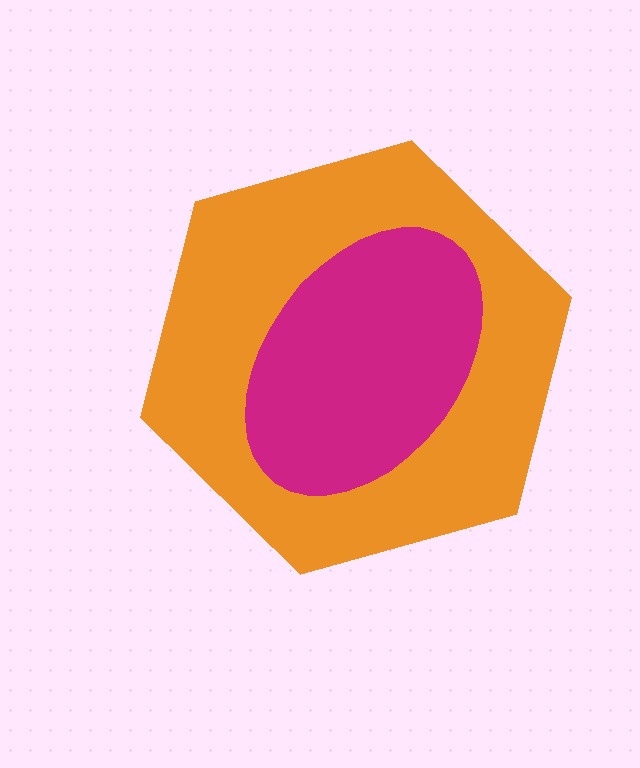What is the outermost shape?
The orange hexagon.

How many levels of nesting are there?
2.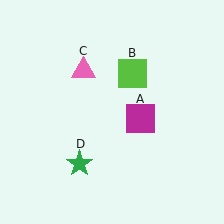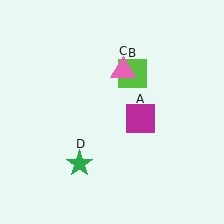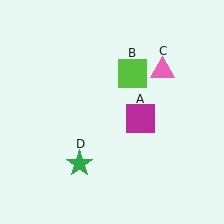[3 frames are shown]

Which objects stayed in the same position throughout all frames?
Magenta square (object A) and lime square (object B) and green star (object D) remained stationary.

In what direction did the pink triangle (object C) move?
The pink triangle (object C) moved right.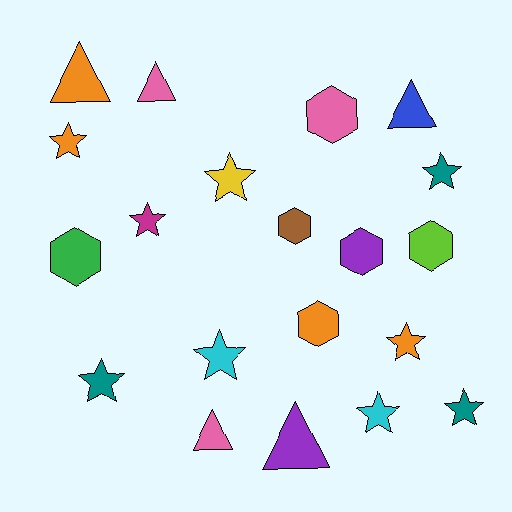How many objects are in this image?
There are 20 objects.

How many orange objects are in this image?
There are 4 orange objects.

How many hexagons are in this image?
There are 6 hexagons.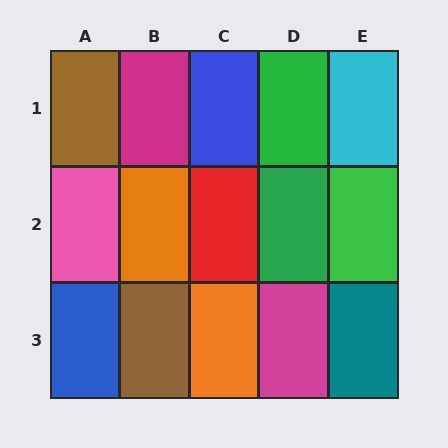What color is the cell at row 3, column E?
Teal.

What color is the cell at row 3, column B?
Brown.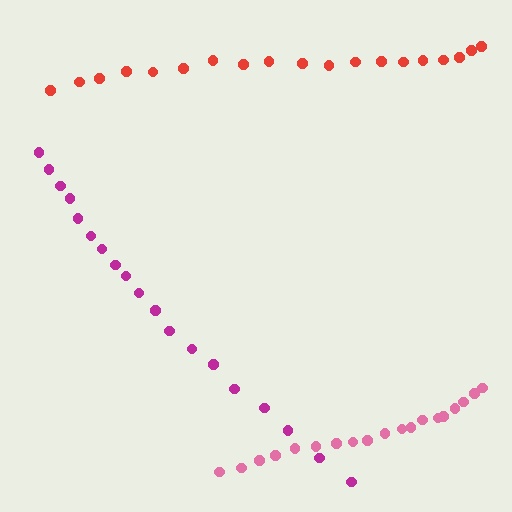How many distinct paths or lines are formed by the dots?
There are 3 distinct paths.